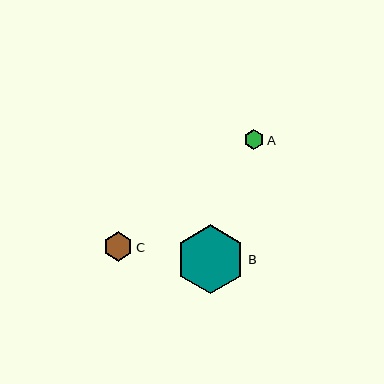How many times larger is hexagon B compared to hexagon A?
Hexagon B is approximately 3.4 times the size of hexagon A.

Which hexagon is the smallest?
Hexagon A is the smallest with a size of approximately 20 pixels.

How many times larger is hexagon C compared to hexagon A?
Hexagon C is approximately 1.5 times the size of hexagon A.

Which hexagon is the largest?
Hexagon B is the largest with a size of approximately 69 pixels.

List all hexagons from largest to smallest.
From largest to smallest: B, C, A.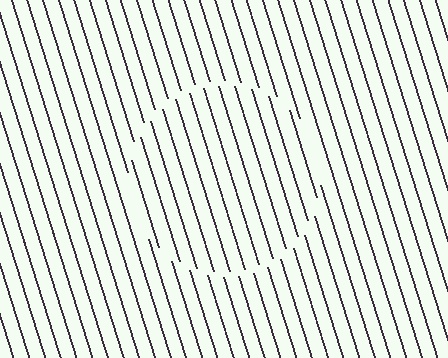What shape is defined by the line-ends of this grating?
An illusory circle. The interior of the shape contains the same grating, shifted by half a period — the contour is defined by the phase discontinuity where line-ends from the inner and outer gratings abut.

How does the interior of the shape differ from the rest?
The interior of the shape contains the same grating, shifted by half a period — the contour is defined by the phase discontinuity where line-ends from the inner and outer gratings abut.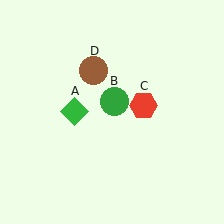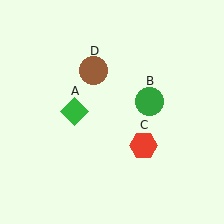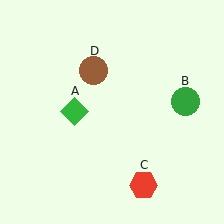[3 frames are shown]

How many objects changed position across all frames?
2 objects changed position: green circle (object B), red hexagon (object C).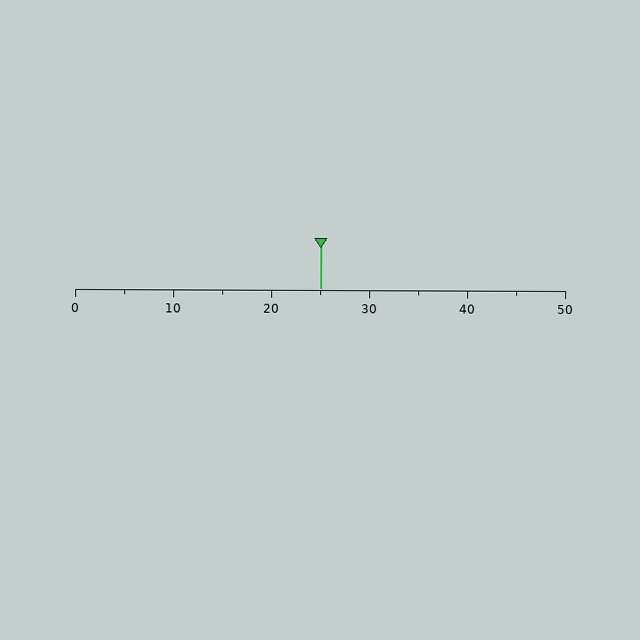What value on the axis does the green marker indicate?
The marker indicates approximately 25.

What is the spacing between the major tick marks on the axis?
The major ticks are spaced 10 apart.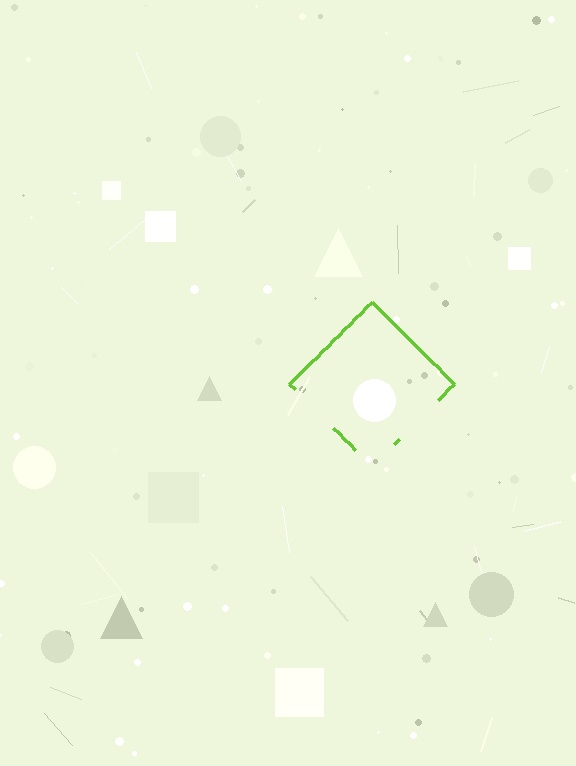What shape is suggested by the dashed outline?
The dashed outline suggests a diamond.